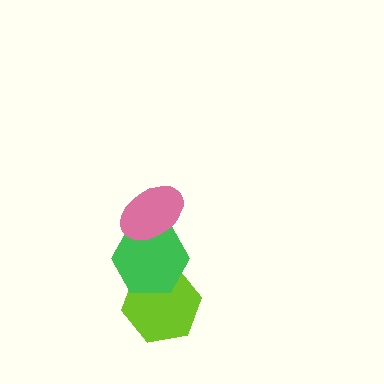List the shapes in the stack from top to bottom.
From top to bottom: the pink ellipse, the green hexagon, the lime hexagon.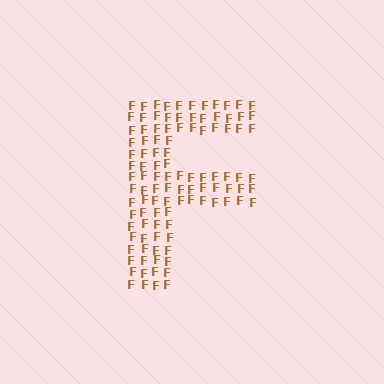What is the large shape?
The large shape is the letter F.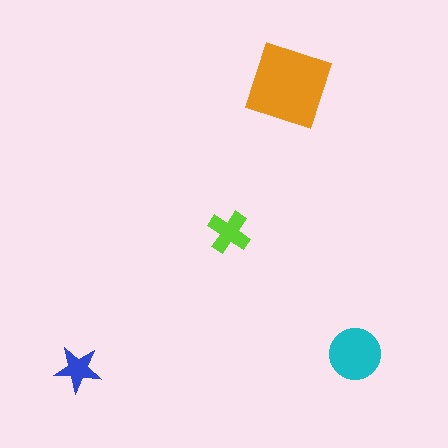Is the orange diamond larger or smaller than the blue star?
Larger.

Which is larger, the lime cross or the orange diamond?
The orange diamond.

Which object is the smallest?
The blue star.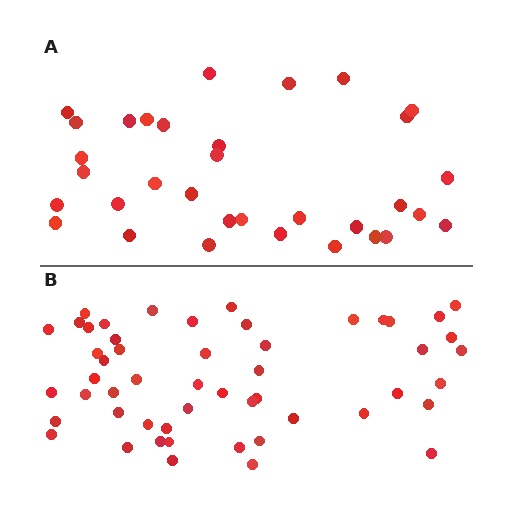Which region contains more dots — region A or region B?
Region B (the bottom region) has more dots.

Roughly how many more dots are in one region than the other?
Region B has approximately 20 more dots than region A.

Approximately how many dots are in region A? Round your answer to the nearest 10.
About 30 dots. (The exact count is 33, which rounds to 30.)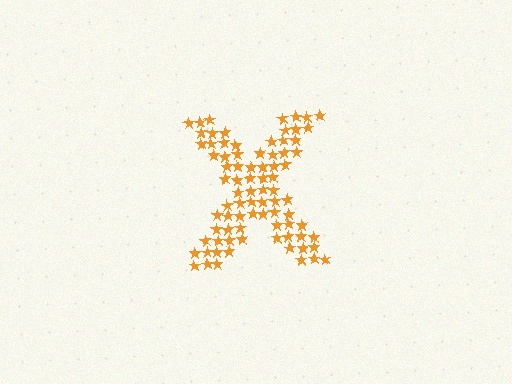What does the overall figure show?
The overall figure shows the letter X.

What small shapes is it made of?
It is made of small stars.